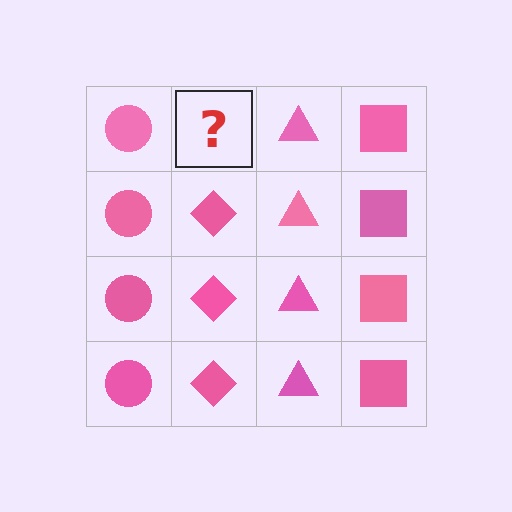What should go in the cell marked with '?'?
The missing cell should contain a pink diamond.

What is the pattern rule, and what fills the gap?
The rule is that each column has a consistent shape. The gap should be filled with a pink diamond.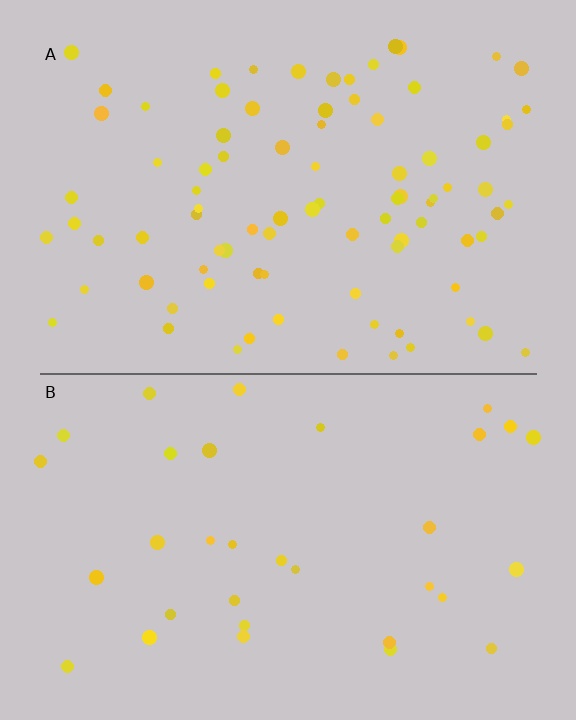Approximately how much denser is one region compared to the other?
Approximately 2.6× — region A over region B.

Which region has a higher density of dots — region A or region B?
A (the top).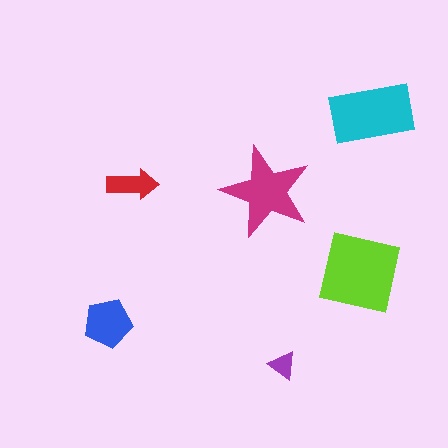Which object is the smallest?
The purple triangle.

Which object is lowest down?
The purple triangle is bottommost.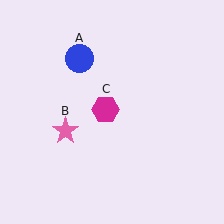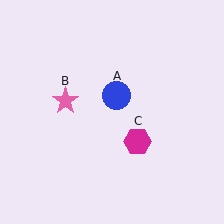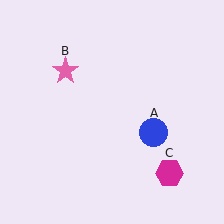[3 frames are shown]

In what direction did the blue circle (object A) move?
The blue circle (object A) moved down and to the right.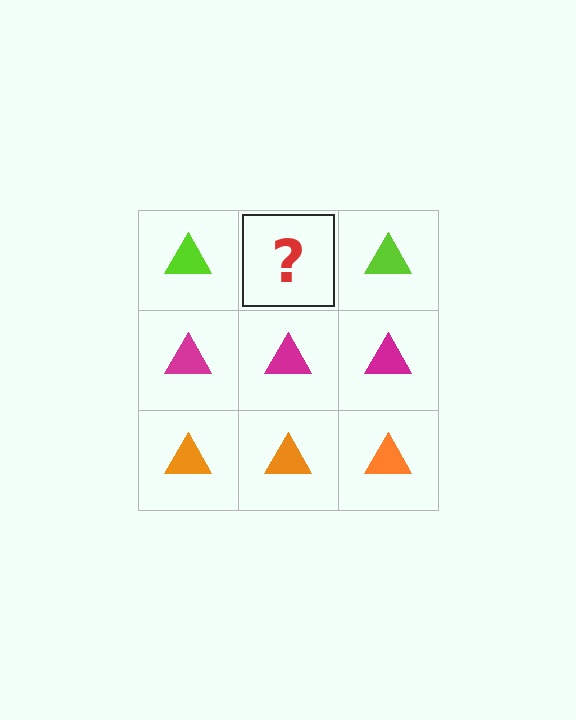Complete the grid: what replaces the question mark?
The question mark should be replaced with a lime triangle.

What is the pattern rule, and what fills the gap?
The rule is that each row has a consistent color. The gap should be filled with a lime triangle.